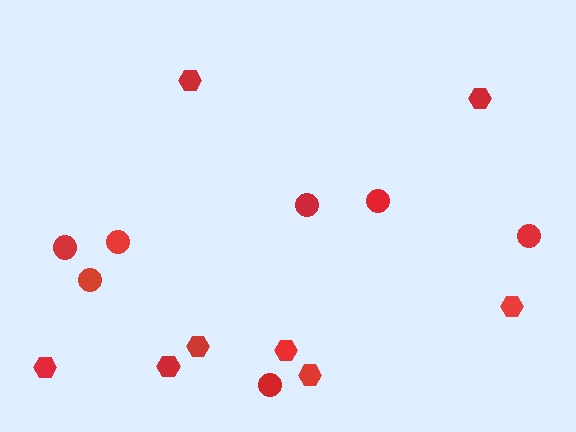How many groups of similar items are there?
There are 2 groups: one group of circles (7) and one group of hexagons (8).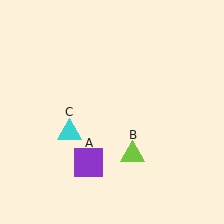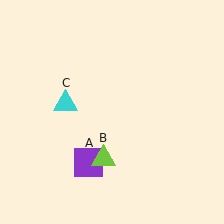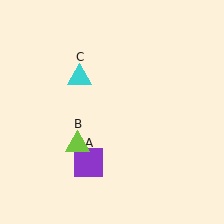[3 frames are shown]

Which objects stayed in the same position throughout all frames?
Purple square (object A) remained stationary.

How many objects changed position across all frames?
2 objects changed position: lime triangle (object B), cyan triangle (object C).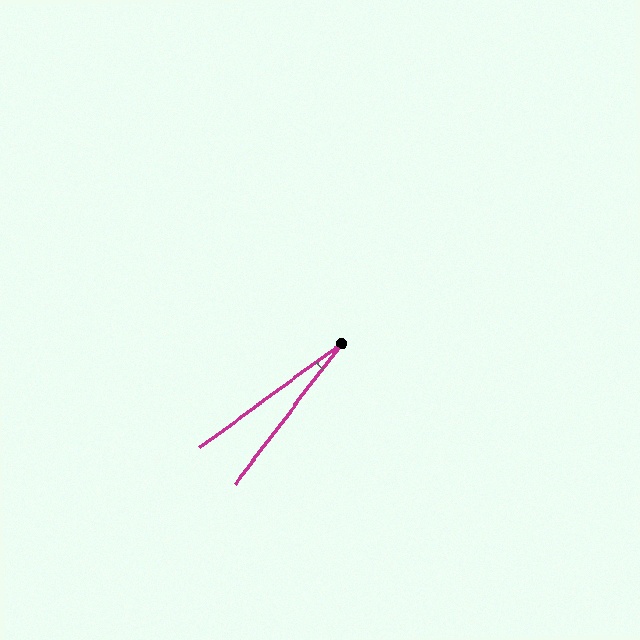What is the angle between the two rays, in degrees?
Approximately 17 degrees.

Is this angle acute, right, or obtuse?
It is acute.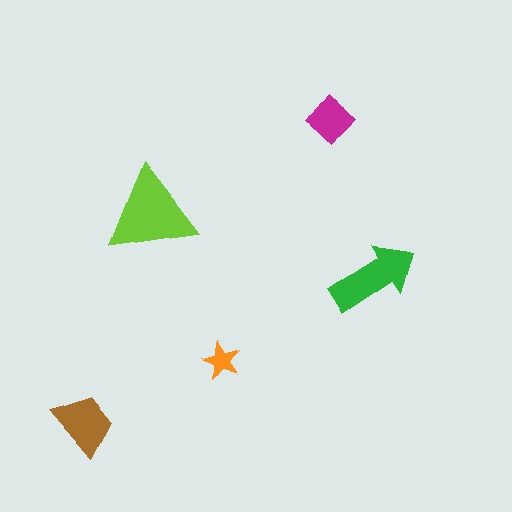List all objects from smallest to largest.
The orange star, the magenta diamond, the brown trapezoid, the green arrow, the lime triangle.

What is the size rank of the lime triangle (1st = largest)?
1st.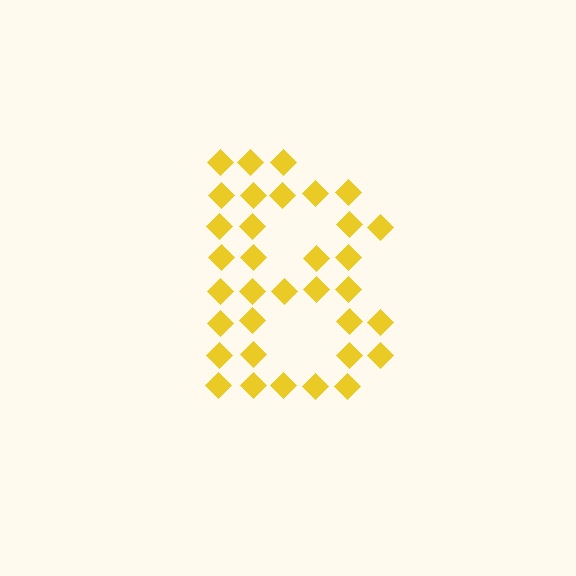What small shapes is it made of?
It is made of small diamonds.